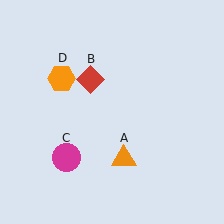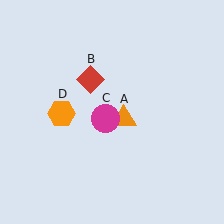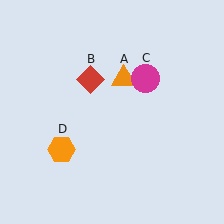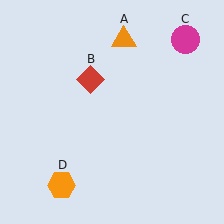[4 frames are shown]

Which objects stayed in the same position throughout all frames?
Red diamond (object B) remained stationary.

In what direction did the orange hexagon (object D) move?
The orange hexagon (object D) moved down.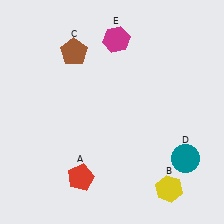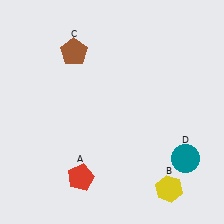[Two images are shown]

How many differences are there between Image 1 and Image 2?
There is 1 difference between the two images.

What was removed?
The magenta hexagon (E) was removed in Image 2.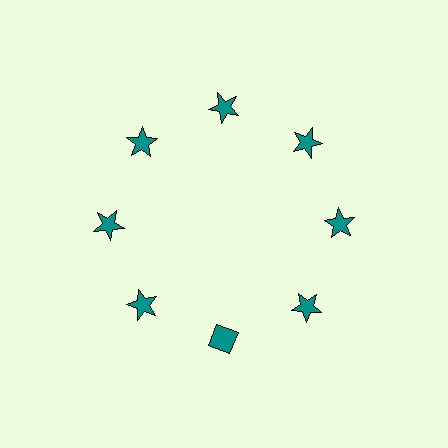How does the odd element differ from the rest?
It has a different shape: diamond instead of star.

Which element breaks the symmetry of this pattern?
The teal diamond at roughly the 6 o'clock position breaks the symmetry. All other shapes are teal stars.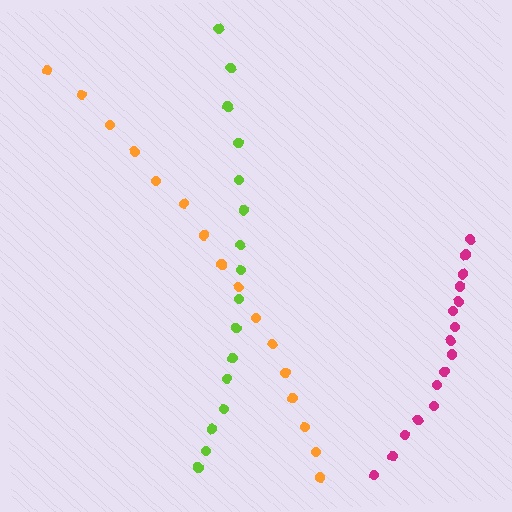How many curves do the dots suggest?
There are 3 distinct paths.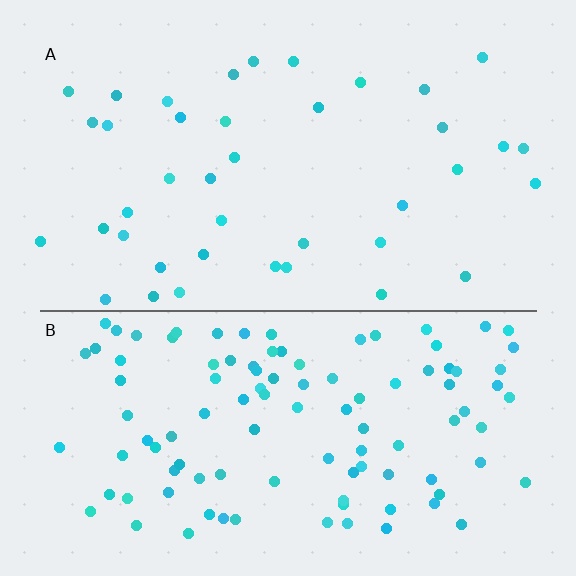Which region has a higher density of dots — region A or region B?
B (the bottom).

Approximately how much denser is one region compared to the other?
Approximately 2.7× — region B over region A.